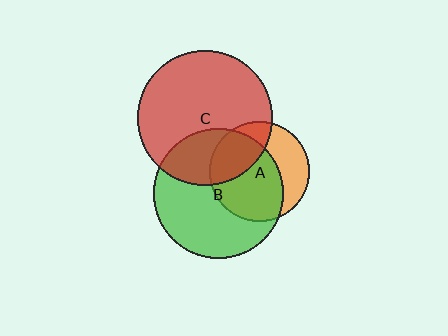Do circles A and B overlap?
Yes.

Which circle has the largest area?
Circle C (red).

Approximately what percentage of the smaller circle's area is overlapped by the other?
Approximately 65%.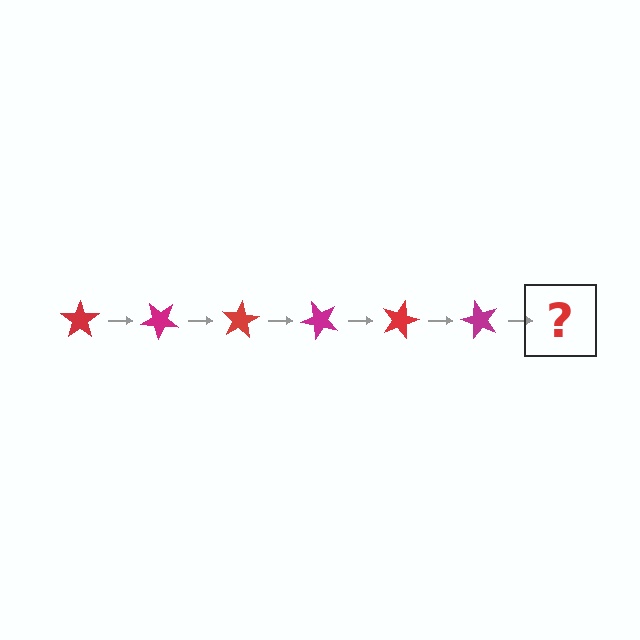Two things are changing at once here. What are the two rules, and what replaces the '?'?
The two rules are that it rotates 40 degrees each step and the color cycles through red and magenta. The '?' should be a red star, rotated 240 degrees from the start.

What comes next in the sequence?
The next element should be a red star, rotated 240 degrees from the start.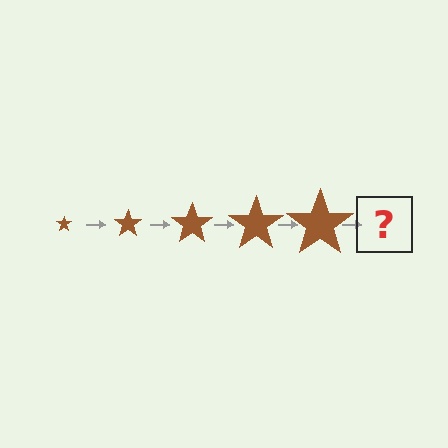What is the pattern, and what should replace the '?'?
The pattern is that the star gets progressively larger each step. The '?' should be a brown star, larger than the previous one.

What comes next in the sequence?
The next element should be a brown star, larger than the previous one.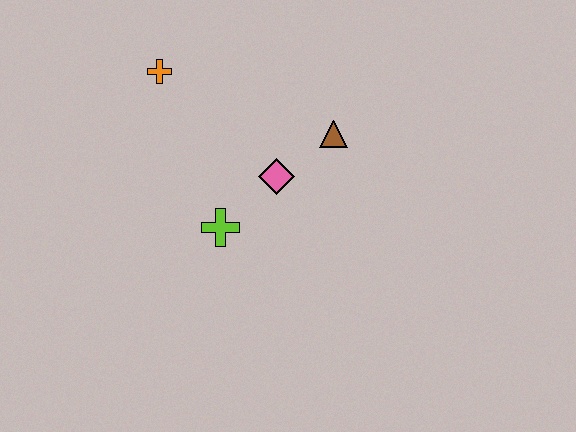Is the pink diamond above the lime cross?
Yes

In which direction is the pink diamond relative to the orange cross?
The pink diamond is to the right of the orange cross.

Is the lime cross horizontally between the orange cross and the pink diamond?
Yes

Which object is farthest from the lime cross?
The orange cross is farthest from the lime cross.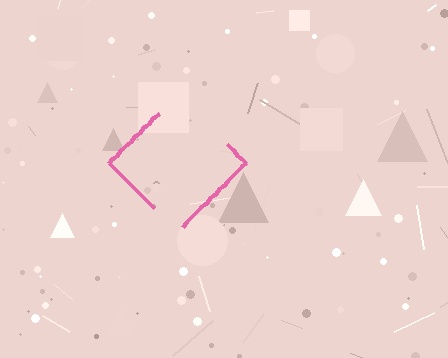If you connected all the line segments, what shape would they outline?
They would outline a diamond.